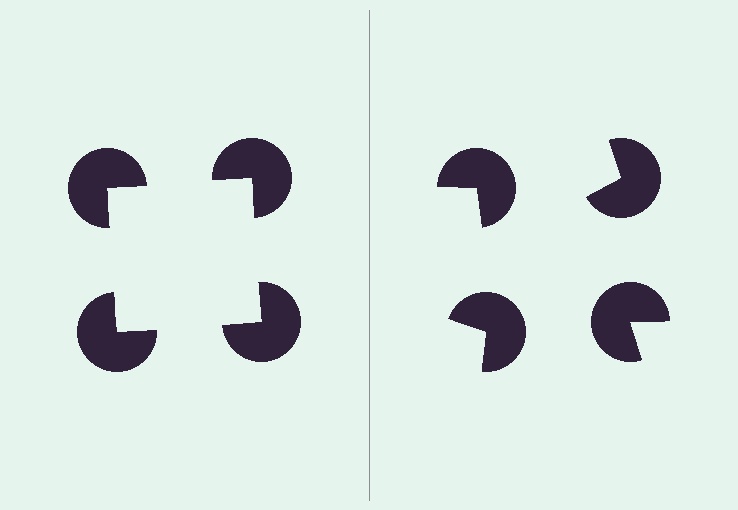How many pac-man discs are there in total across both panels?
8 — 4 on each side.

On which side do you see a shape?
An illusory square appears on the left side. On the right side the wedge cuts are rotated, so no coherent shape forms.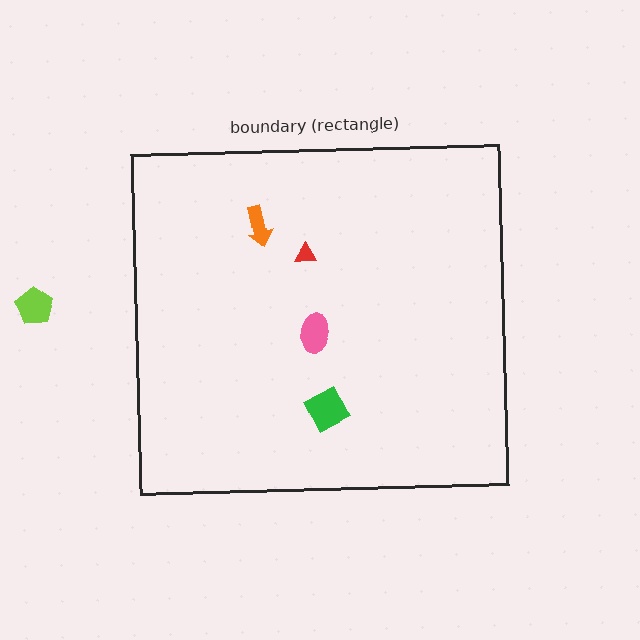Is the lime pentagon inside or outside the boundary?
Outside.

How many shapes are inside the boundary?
4 inside, 1 outside.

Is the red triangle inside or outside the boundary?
Inside.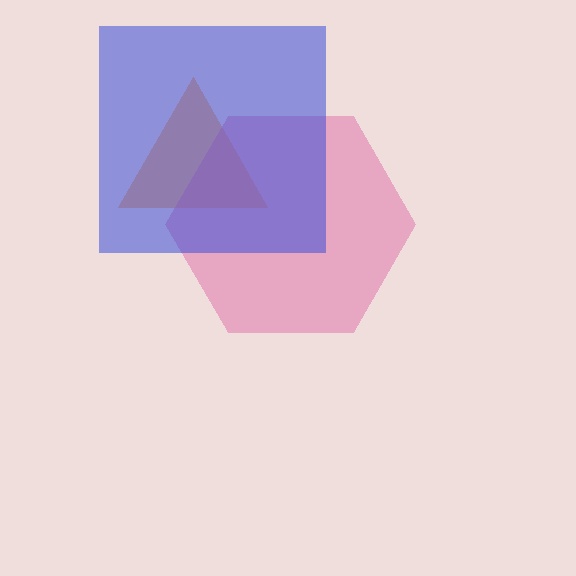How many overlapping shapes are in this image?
There are 3 overlapping shapes in the image.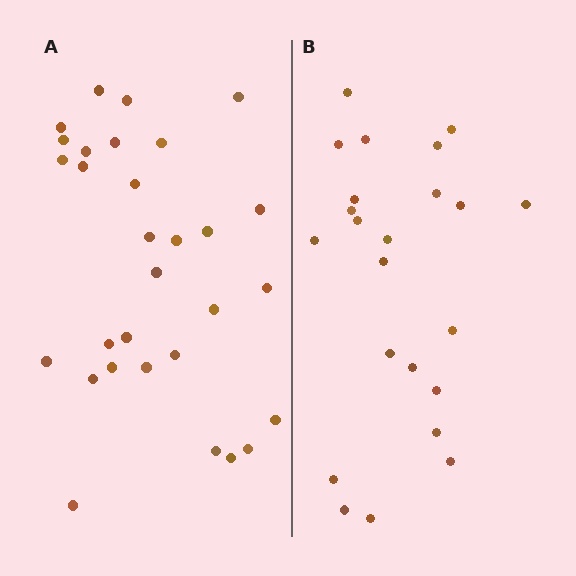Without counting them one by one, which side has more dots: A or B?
Region A (the left region) has more dots.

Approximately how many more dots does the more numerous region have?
Region A has roughly 8 or so more dots than region B.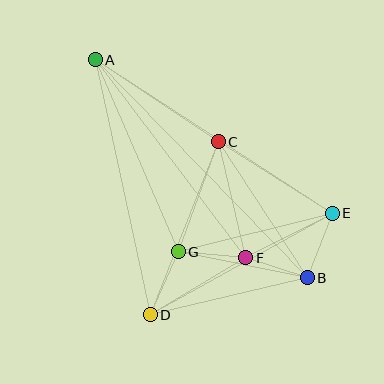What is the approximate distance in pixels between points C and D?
The distance between C and D is approximately 186 pixels.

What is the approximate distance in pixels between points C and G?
The distance between C and G is approximately 117 pixels.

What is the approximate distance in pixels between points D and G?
The distance between D and G is approximately 69 pixels.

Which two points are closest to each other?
Points B and F are closest to each other.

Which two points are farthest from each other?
Points A and B are farthest from each other.